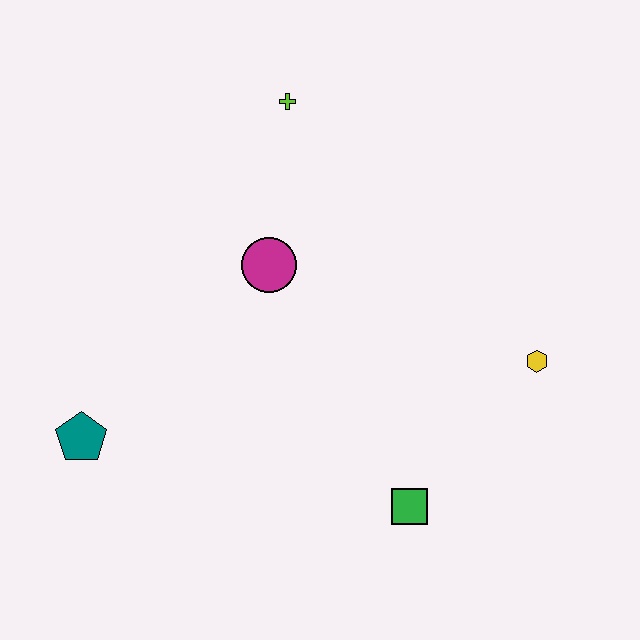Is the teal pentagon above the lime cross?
No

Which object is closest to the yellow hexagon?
The green square is closest to the yellow hexagon.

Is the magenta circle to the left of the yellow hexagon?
Yes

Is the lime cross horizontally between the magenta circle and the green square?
Yes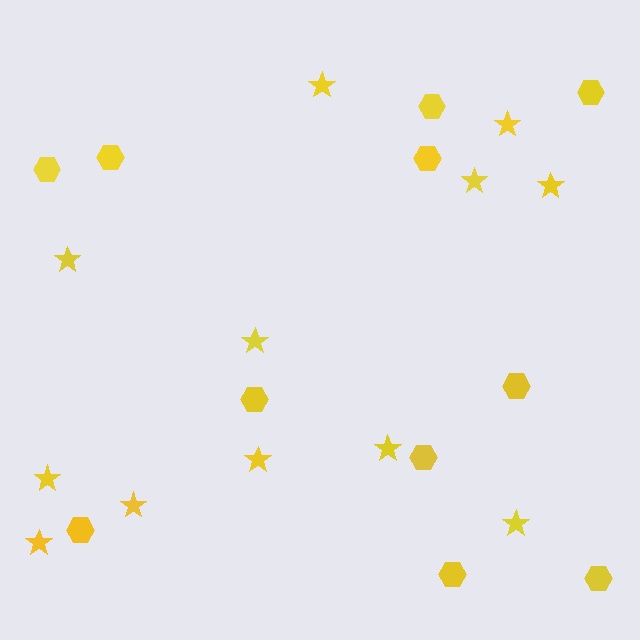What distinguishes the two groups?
There are 2 groups: one group of hexagons (11) and one group of stars (12).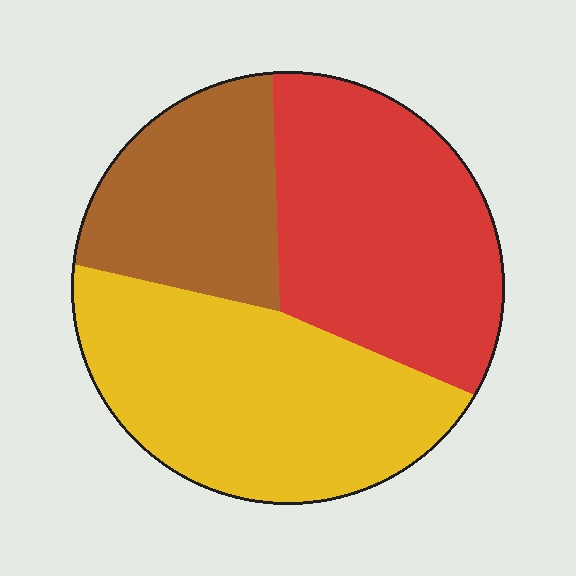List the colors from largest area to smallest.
From largest to smallest: yellow, red, brown.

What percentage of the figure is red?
Red covers roughly 35% of the figure.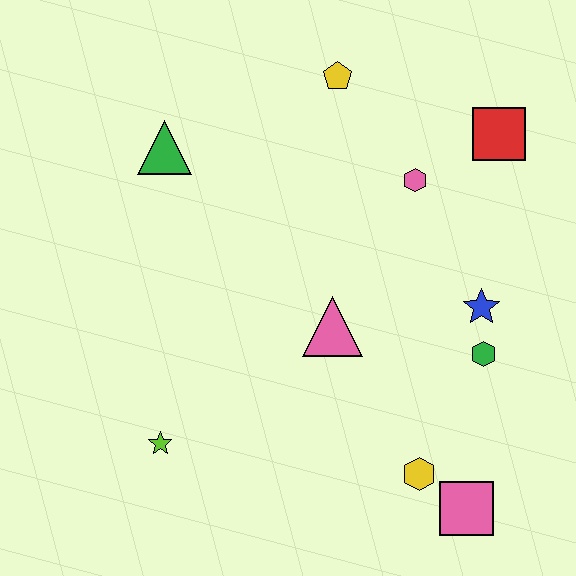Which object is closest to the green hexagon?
The blue star is closest to the green hexagon.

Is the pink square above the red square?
No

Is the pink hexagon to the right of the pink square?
No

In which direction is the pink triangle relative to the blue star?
The pink triangle is to the left of the blue star.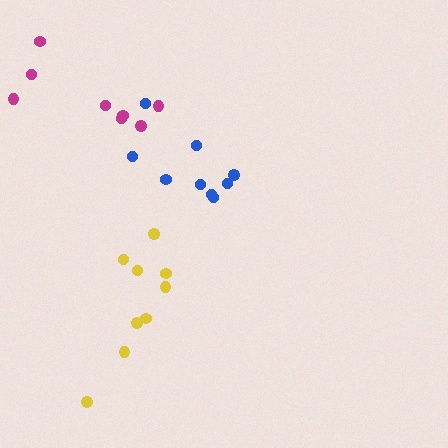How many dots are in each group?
Group 1: 9 dots, Group 2: 9 dots, Group 3: 8 dots (26 total).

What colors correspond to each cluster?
The clusters are colored: blue, yellow, magenta.